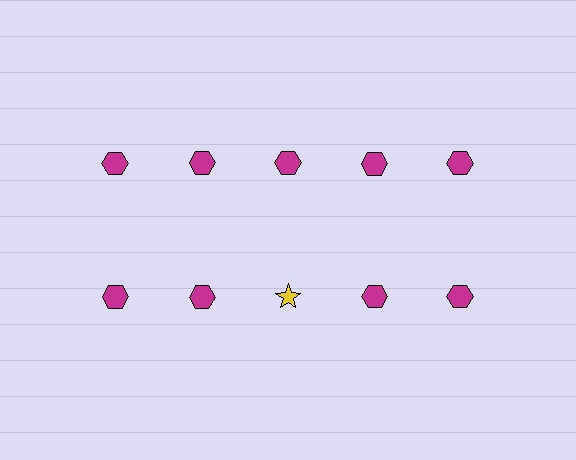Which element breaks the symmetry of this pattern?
The yellow star in the second row, center column breaks the symmetry. All other shapes are magenta hexagons.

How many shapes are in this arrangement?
There are 10 shapes arranged in a grid pattern.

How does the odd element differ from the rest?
It differs in both color (yellow instead of magenta) and shape (star instead of hexagon).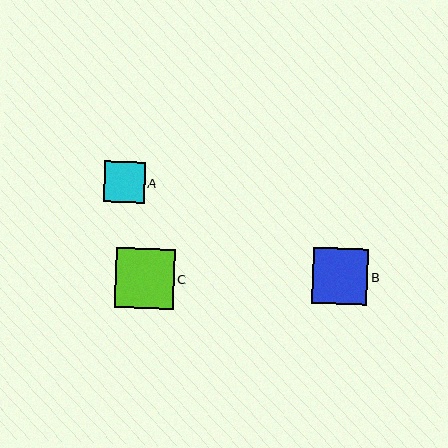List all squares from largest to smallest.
From largest to smallest: C, B, A.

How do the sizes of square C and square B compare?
Square C and square B are approximately the same size.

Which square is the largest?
Square C is the largest with a size of approximately 59 pixels.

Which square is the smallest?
Square A is the smallest with a size of approximately 40 pixels.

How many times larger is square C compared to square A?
Square C is approximately 1.5 times the size of square A.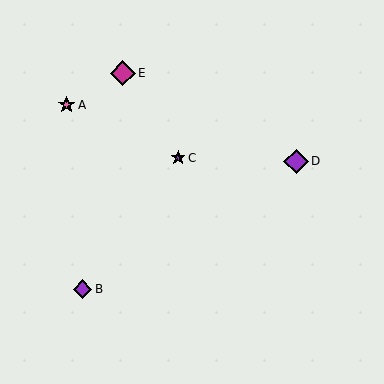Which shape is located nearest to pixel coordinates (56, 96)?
The pink star (labeled A) at (67, 105) is nearest to that location.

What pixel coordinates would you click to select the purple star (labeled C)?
Click at (178, 158) to select the purple star C.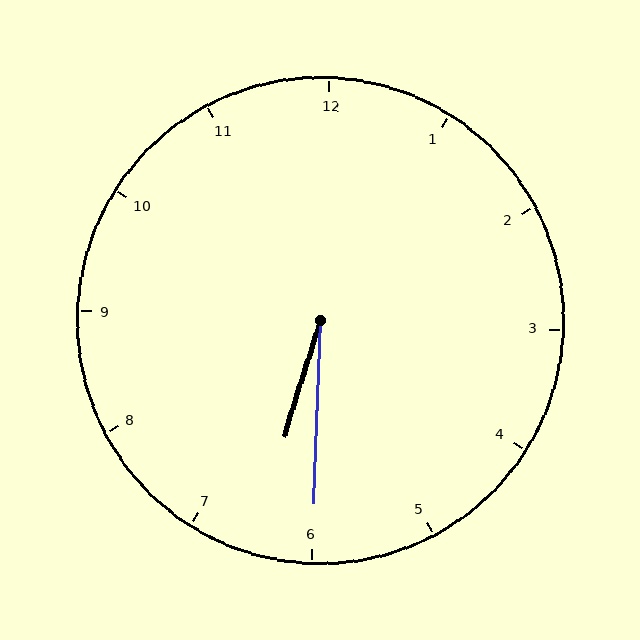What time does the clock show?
6:30.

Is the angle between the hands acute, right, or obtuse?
It is acute.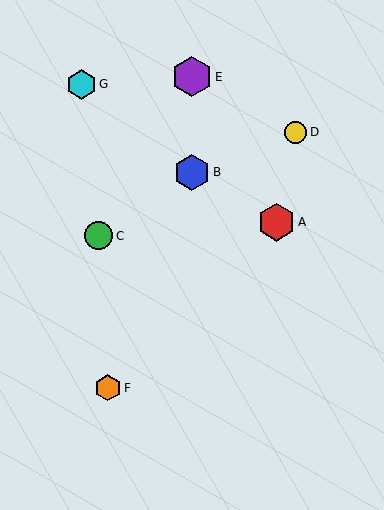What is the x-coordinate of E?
Object E is at x≈192.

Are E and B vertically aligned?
Yes, both are at x≈192.